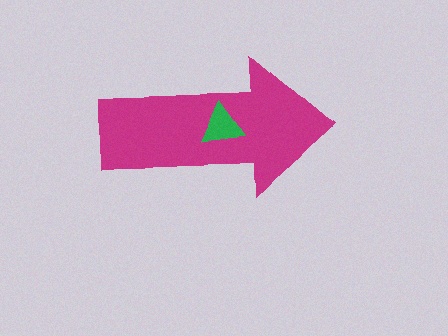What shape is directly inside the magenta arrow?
The green triangle.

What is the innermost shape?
The green triangle.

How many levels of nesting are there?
2.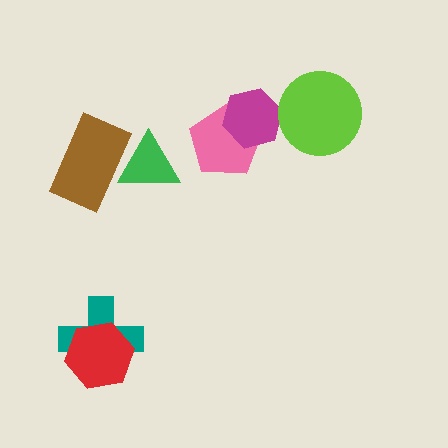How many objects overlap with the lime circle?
0 objects overlap with the lime circle.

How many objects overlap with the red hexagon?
1 object overlaps with the red hexagon.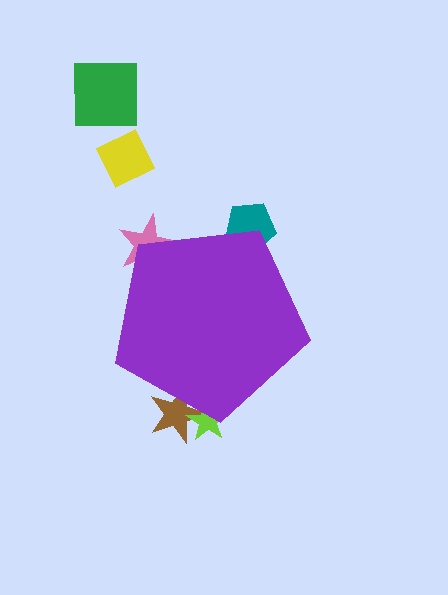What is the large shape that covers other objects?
A purple pentagon.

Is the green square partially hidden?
No, the green square is fully visible.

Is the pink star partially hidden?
Yes, the pink star is partially hidden behind the purple pentagon.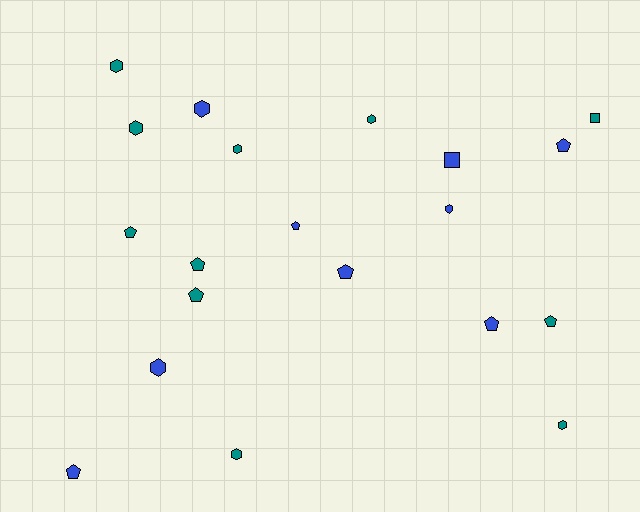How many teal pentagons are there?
There are 4 teal pentagons.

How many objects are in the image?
There are 20 objects.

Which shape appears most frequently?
Pentagon, with 9 objects.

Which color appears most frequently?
Teal, with 11 objects.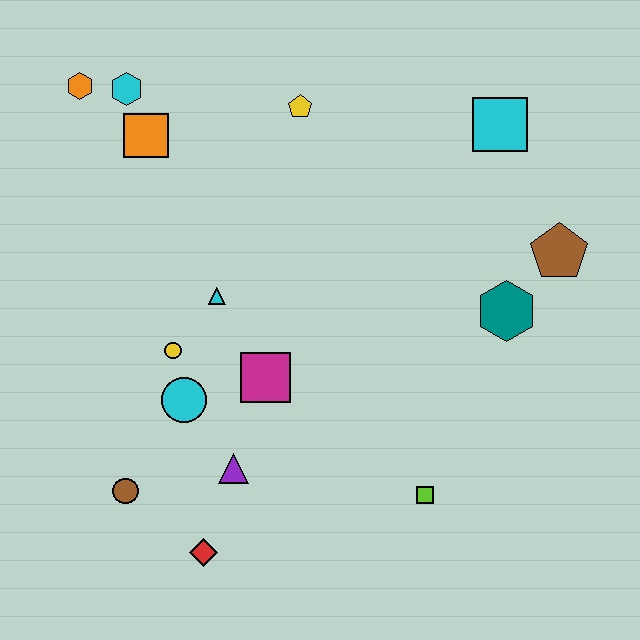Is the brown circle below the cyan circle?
Yes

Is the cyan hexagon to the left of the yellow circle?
Yes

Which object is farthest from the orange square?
The lime square is farthest from the orange square.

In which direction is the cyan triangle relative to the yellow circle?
The cyan triangle is above the yellow circle.